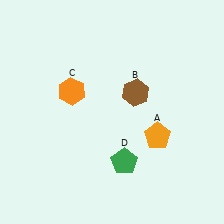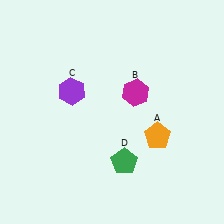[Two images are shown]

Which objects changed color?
B changed from brown to magenta. C changed from orange to purple.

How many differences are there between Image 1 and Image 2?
There are 2 differences between the two images.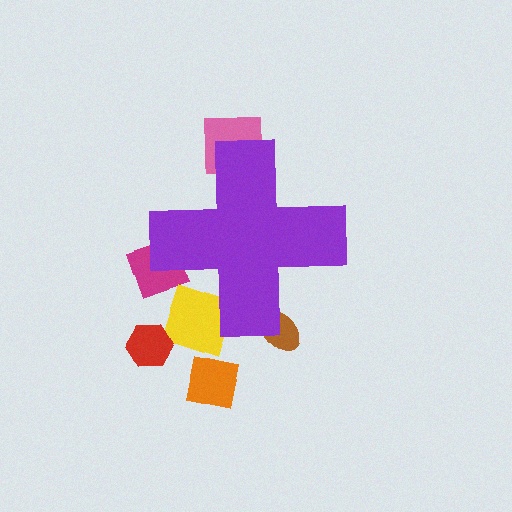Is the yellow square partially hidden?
Yes, the yellow square is partially hidden behind the purple cross.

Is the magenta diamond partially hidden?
Yes, the magenta diamond is partially hidden behind the purple cross.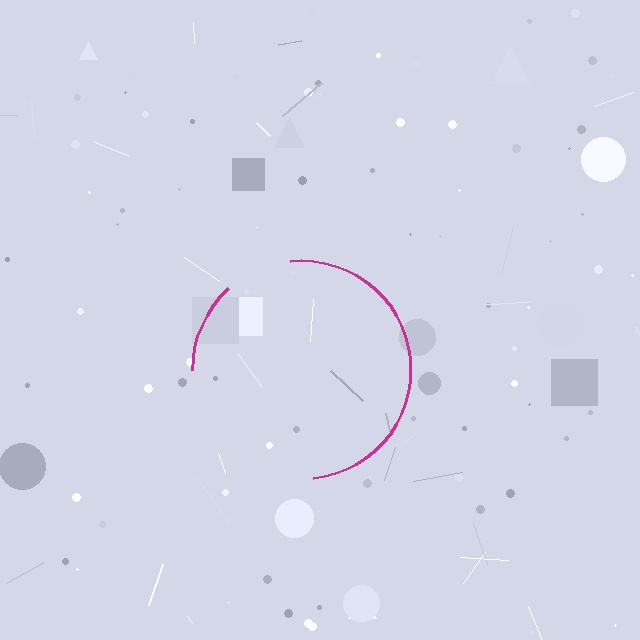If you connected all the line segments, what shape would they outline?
They would outline a circle.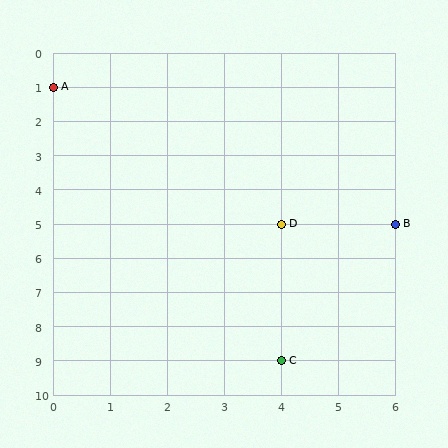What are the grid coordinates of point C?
Point C is at grid coordinates (4, 9).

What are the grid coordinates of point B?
Point B is at grid coordinates (6, 5).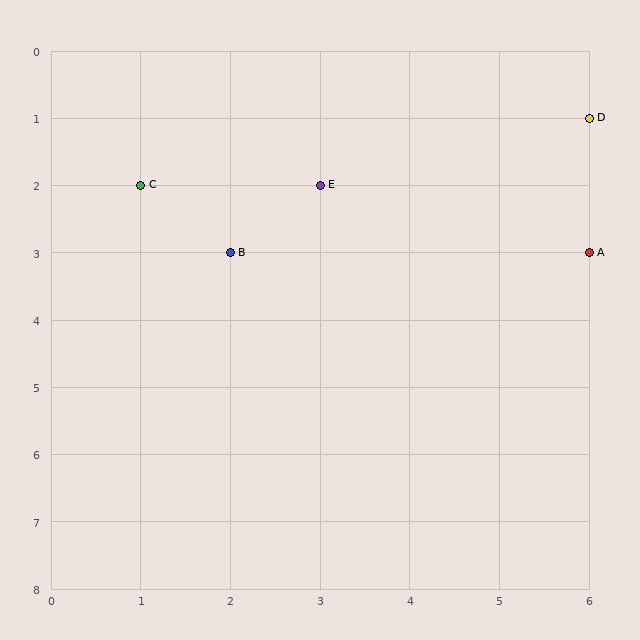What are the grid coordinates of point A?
Point A is at grid coordinates (6, 3).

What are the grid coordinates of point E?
Point E is at grid coordinates (3, 2).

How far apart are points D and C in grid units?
Points D and C are 5 columns and 1 row apart (about 5.1 grid units diagonally).